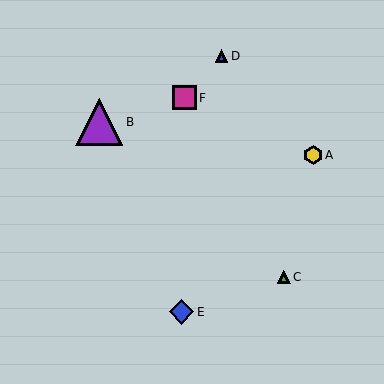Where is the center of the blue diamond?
The center of the blue diamond is at (181, 312).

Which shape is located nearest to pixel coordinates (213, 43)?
The blue triangle (labeled D) at (221, 56) is nearest to that location.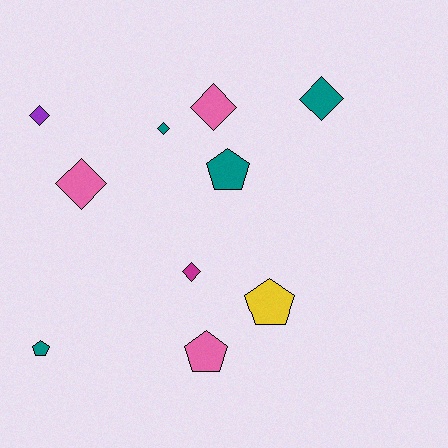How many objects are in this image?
There are 10 objects.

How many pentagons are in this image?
There are 4 pentagons.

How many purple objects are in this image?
There is 1 purple object.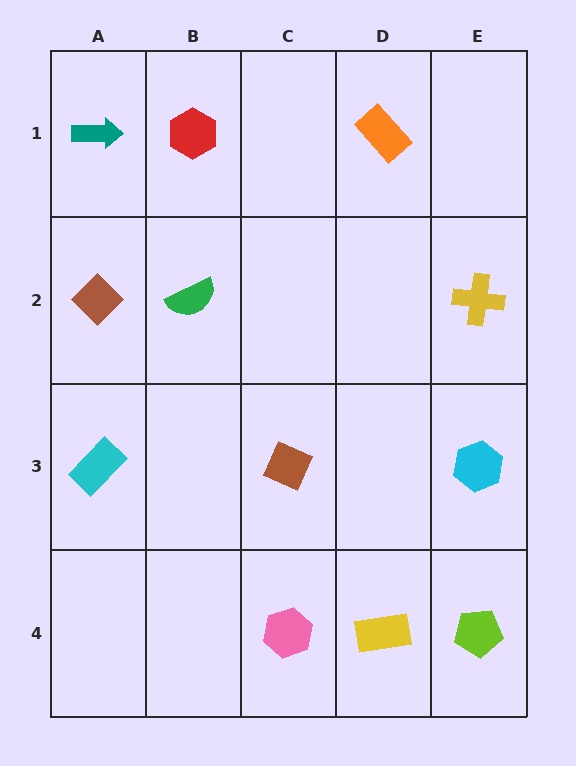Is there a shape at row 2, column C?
No, that cell is empty.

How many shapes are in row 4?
3 shapes.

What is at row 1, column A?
A teal arrow.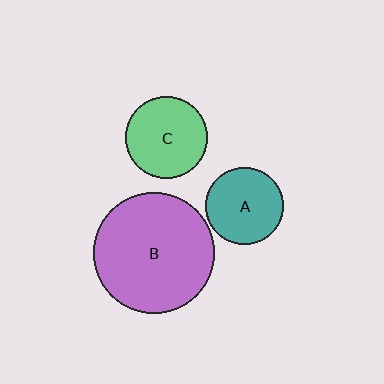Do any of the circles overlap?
No, none of the circles overlap.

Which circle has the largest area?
Circle B (purple).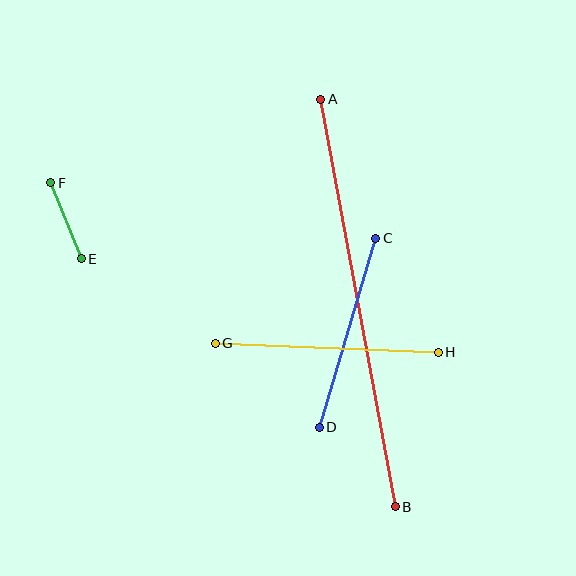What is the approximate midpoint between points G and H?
The midpoint is at approximately (327, 348) pixels.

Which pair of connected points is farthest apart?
Points A and B are farthest apart.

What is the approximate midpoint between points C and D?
The midpoint is at approximately (347, 333) pixels.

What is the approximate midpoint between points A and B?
The midpoint is at approximately (358, 303) pixels.